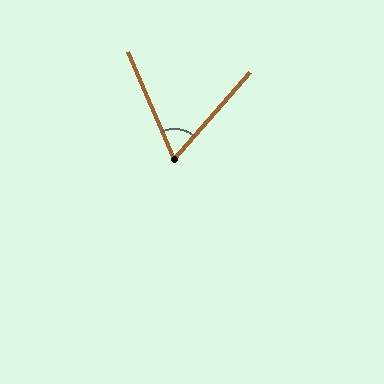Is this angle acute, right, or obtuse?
It is acute.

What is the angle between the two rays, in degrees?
Approximately 64 degrees.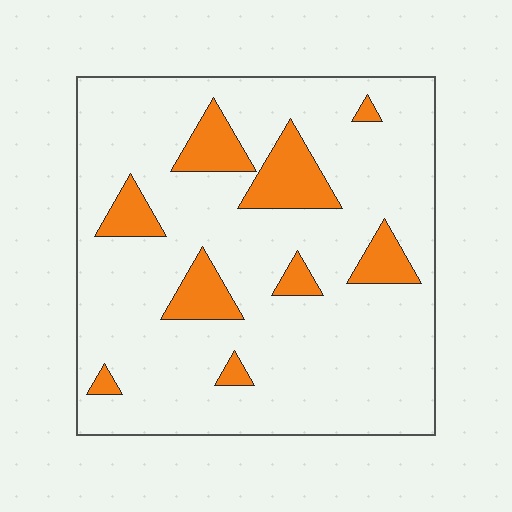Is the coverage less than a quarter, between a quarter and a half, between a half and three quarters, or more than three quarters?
Less than a quarter.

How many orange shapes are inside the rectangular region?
9.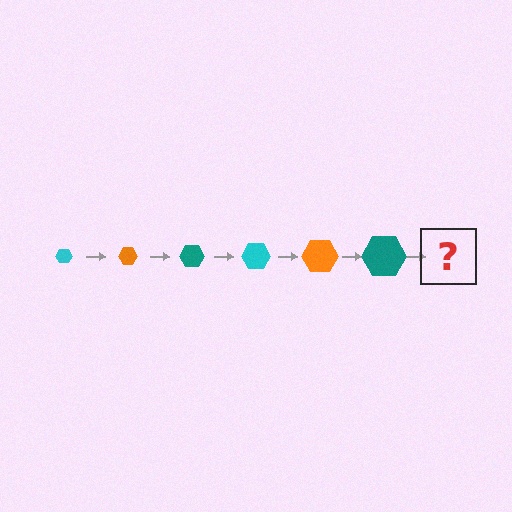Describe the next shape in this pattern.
It should be a cyan hexagon, larger than the previous one.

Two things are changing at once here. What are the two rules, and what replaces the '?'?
The two rules are that the hexagon grows larger each step and the color cycles through cyan, orange, and teal. The '?' should be a cyan hexagon, larger than the previous one.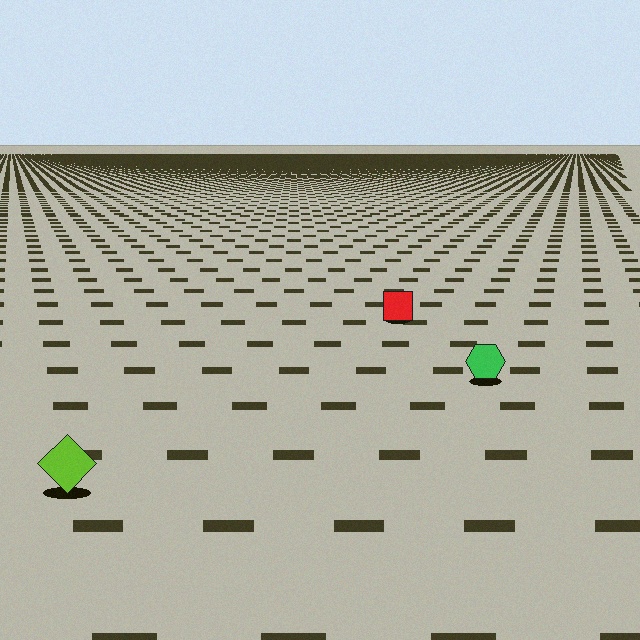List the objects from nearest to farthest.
From nearest to farthest: the lime diamond, the green hexagon, the red square.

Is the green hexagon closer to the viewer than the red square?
Yes. The green hexagon is closer — you can tell from the texture gradient: the ground texture is coarser near it.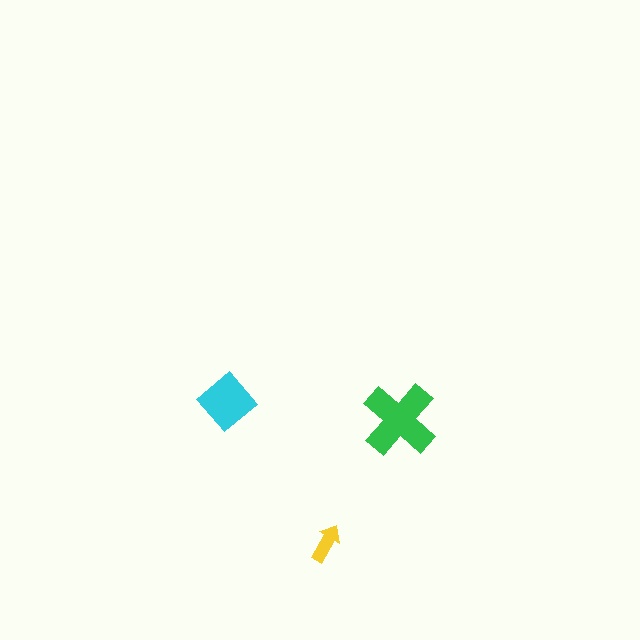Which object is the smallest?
The yellow arrow.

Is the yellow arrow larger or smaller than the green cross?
Smaller.